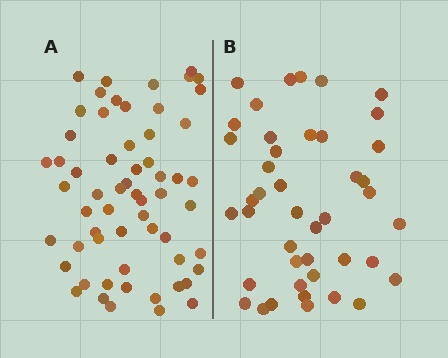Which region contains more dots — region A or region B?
Region A (the left region) has more dots.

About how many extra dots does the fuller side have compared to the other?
Region A has approximately 15 more dots than region B.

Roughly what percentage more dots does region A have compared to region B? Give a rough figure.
About 40% more.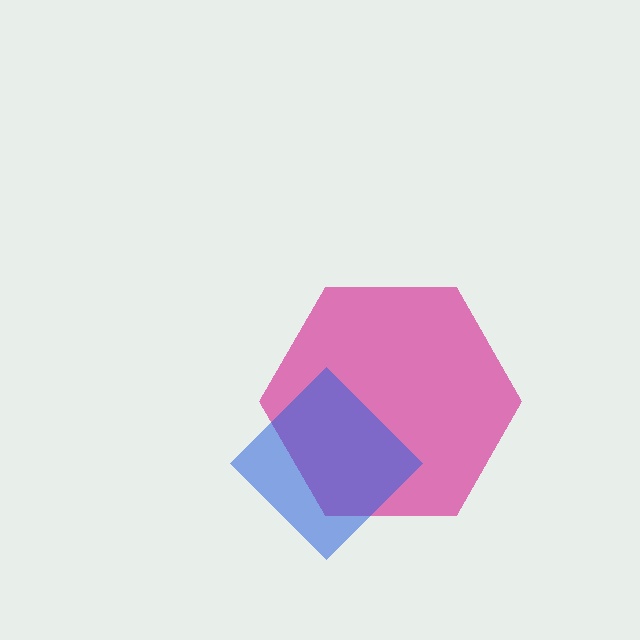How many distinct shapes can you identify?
There are 2 distinct shapes: a magenta hexagon, a blue diamond.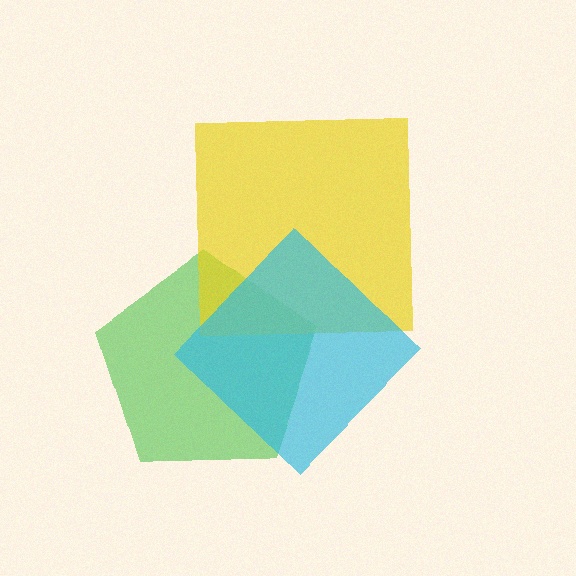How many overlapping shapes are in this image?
There are 3 overlapping shapes in the image.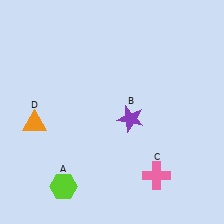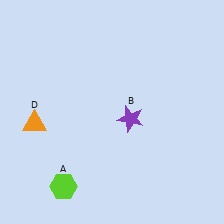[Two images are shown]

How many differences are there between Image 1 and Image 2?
There is 1 difference between the two images.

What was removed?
The pink cross (C) was removed in Image 2.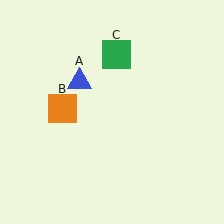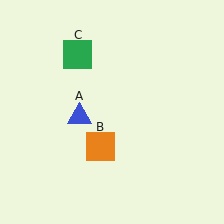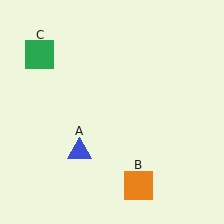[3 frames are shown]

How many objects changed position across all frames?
3 objects changed position: blue triangle (object A), orange square (object B), green square (object C).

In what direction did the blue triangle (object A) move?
The blue triangle (object A) moved down.